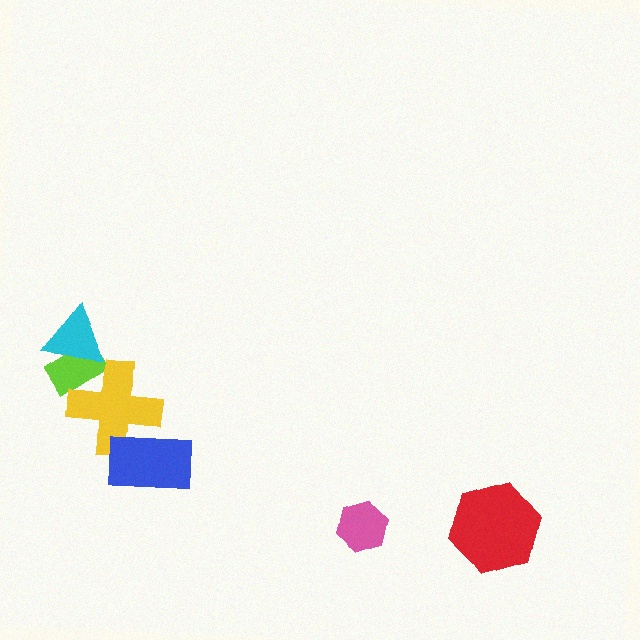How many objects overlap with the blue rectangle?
1 object overlaps with the blue rectangle.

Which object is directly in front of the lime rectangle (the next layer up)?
The yellow cross is directly in front of the lime rectangle.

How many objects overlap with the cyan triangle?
1 object overlaps with the cyan triangle.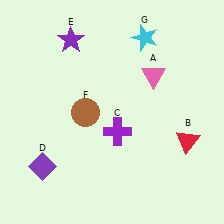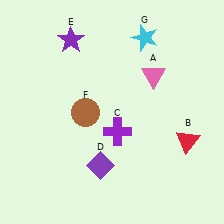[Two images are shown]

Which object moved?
The purple diamond (D) moved right.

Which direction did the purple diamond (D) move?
The purple diamond (D) moved right.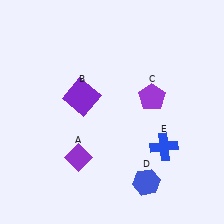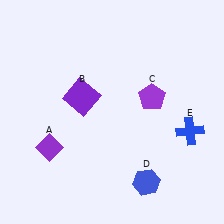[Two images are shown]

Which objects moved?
The objects that moved are: the purple diamond (A), the blue cross (E).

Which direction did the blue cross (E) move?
The blue cross (E) moved right.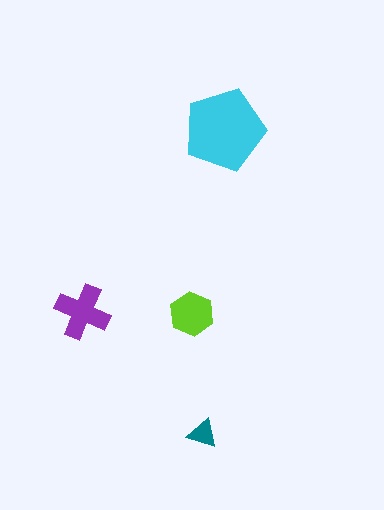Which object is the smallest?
The teal triangle.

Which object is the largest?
The cyan pentagon.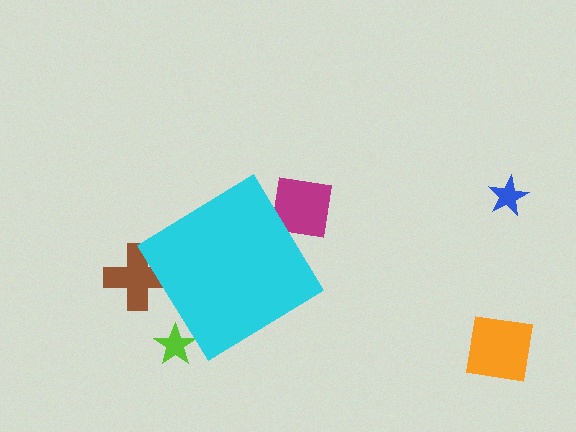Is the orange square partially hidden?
No, the orange square is fully visible.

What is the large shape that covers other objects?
A cyan diamond.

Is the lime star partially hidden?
Yes, the lime star is partially hidden behind the cyan diamond.